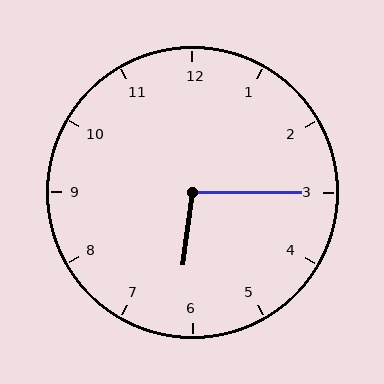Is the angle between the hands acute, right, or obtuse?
It is obtuse.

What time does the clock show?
6:15.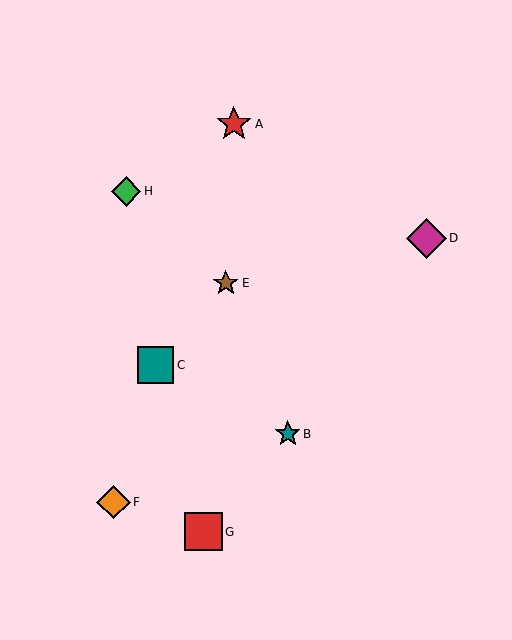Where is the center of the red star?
The center of the red star is at (234, 124).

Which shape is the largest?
The magenta diamond (labeled D) is the largest.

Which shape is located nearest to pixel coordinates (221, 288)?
The brown star (labeled E) at (226, 283) is nearest to that location.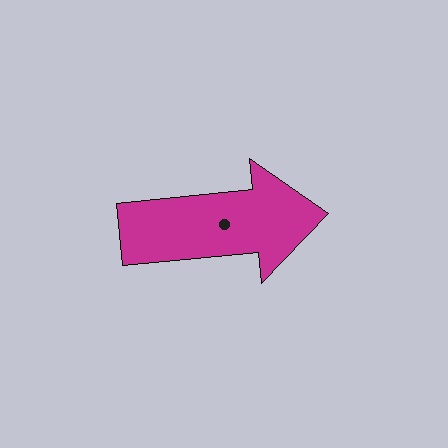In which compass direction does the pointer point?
East.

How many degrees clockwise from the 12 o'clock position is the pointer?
Approximately 84 degrees.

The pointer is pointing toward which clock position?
Roughly 3 o'clock.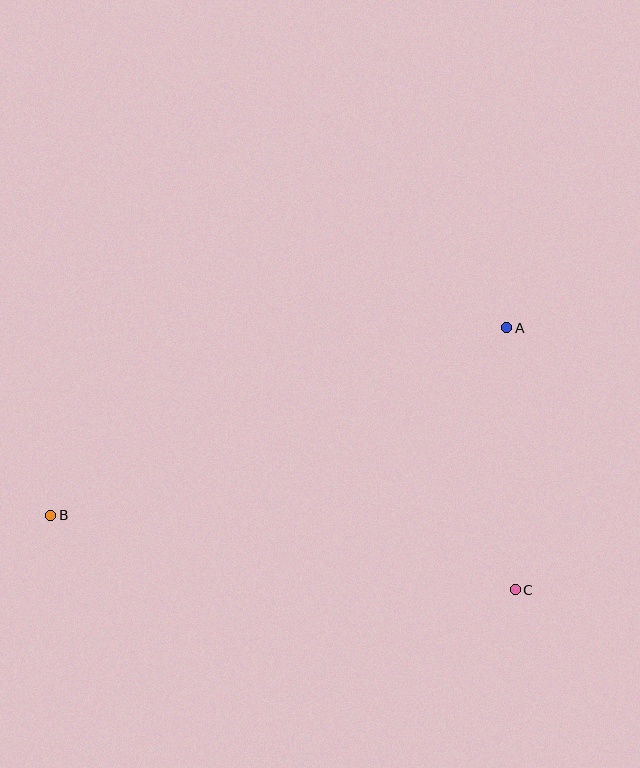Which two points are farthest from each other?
Points A and B are farthest from each other.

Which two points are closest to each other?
Points A and C are closest to each other.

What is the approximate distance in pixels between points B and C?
The distance between B and C is approximately 471 pixels.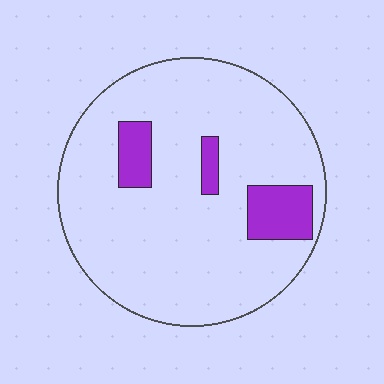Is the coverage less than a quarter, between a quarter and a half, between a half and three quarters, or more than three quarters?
Less than a quarter.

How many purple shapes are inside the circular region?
3.